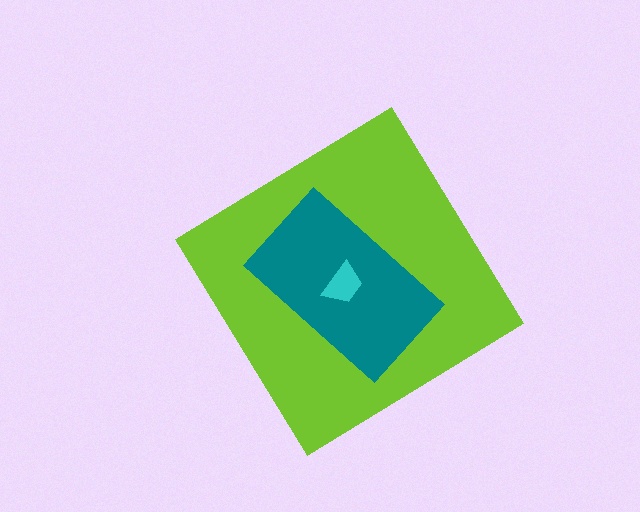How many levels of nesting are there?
3.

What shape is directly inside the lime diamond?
The teal rectangle.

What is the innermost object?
The cyan trapezoid.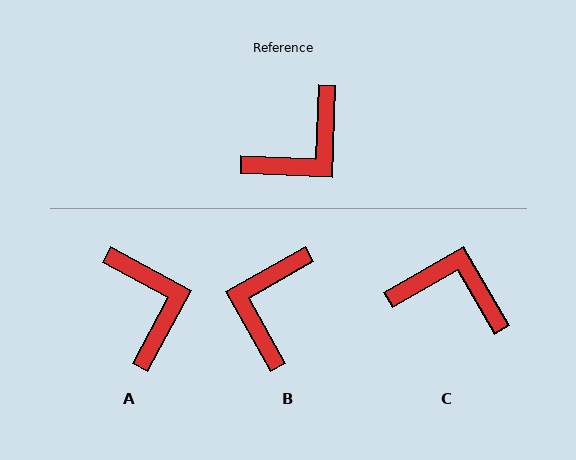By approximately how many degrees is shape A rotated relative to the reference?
Approximately 64 degrees counter-clockwise.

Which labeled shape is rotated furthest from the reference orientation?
B, about 148 degrees away.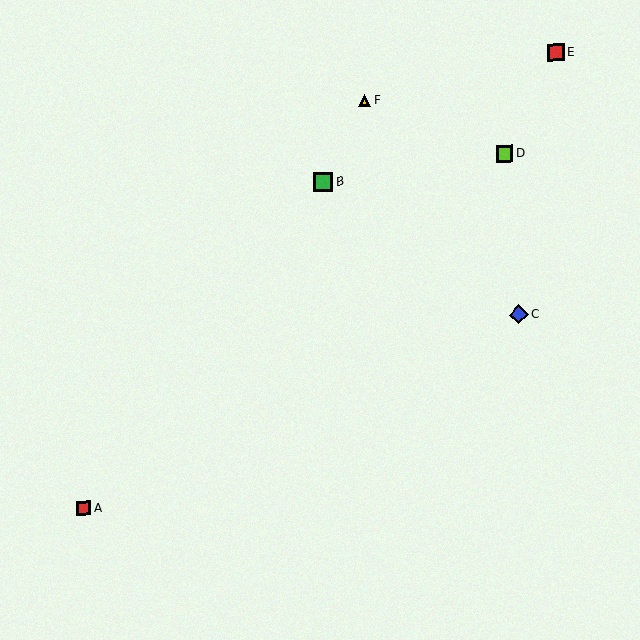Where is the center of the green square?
The center of the green square is at (323, 182).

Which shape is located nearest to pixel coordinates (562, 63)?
The red square (labeled E) at (556, 53) is nearest to that location.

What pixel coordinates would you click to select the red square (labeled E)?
Click at (556, 53) to select the red square E.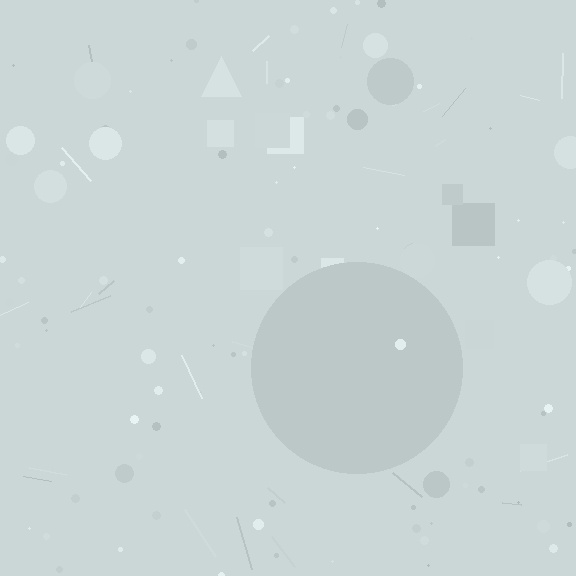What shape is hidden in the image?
A circle is hidden in the image.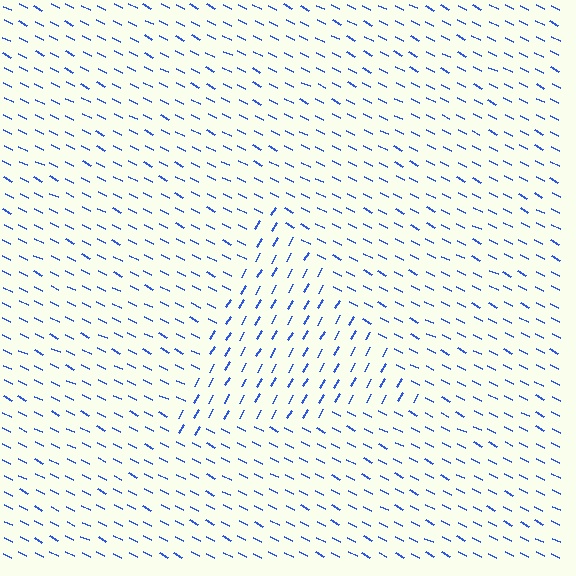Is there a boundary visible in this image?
Yes, there is a texture boundary formed by a change in line orientation.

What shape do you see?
I see a triangle.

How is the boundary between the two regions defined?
The boundary is defined purely by a change in line orientation (approximately 87 degrees difference). All lines are the same color and thickness.